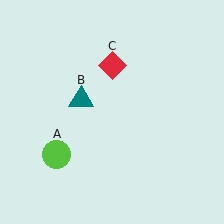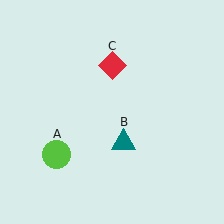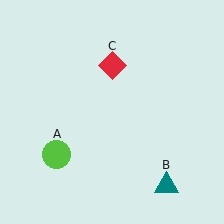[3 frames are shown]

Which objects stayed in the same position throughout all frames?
Lime circle (object A) and red diamond (object C) remained stationary.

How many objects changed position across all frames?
1 object changed position: teal triangle (object B).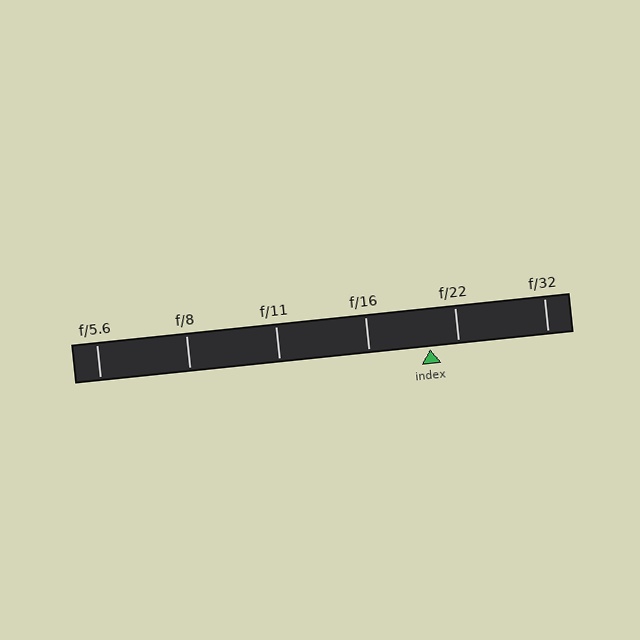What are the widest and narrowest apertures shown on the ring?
The widest aperture shown is f/5.6 and the narrowest is f/32.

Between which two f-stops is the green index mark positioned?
The index mark is between f/16 and f/22.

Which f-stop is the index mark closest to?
The index mark is closest to f/22.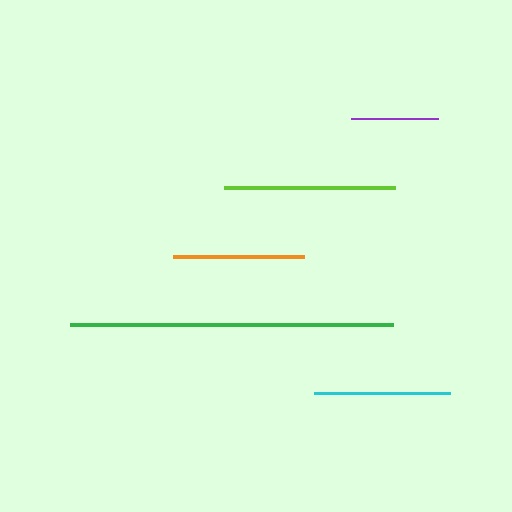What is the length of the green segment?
The green segment is approximately 323 pixels long.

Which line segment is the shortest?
The purple line is the shortest at approximately 86 pixels.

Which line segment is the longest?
The green line is the longest at approximately 323 pixels.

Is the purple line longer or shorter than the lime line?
The lime line is longer than the purple line.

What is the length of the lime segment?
The lime segment is approximately 171 pixels long.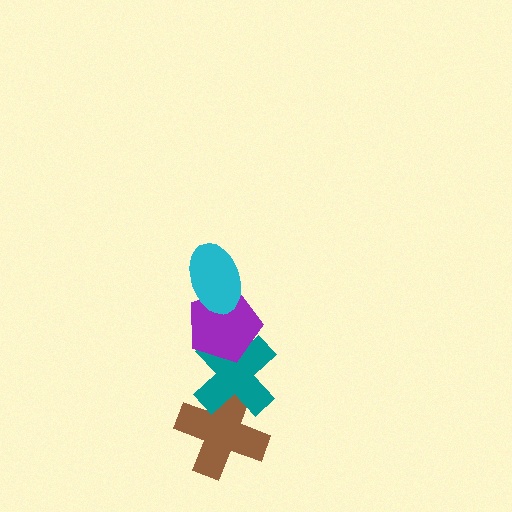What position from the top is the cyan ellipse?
The cyan ellipse is 1st from the top.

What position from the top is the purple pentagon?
The purple pentagon is 2nd from the top.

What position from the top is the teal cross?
The teal cross is 3rd from the top.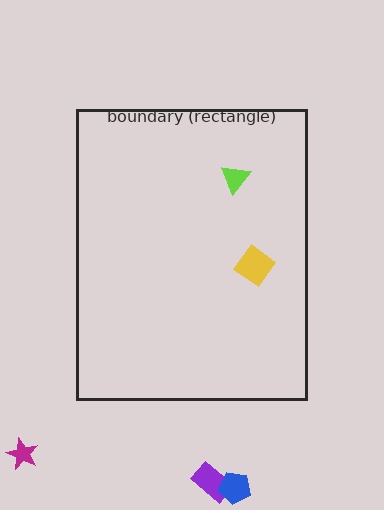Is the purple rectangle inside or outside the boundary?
Outside.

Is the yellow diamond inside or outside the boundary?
Inside.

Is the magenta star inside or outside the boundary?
Outside.